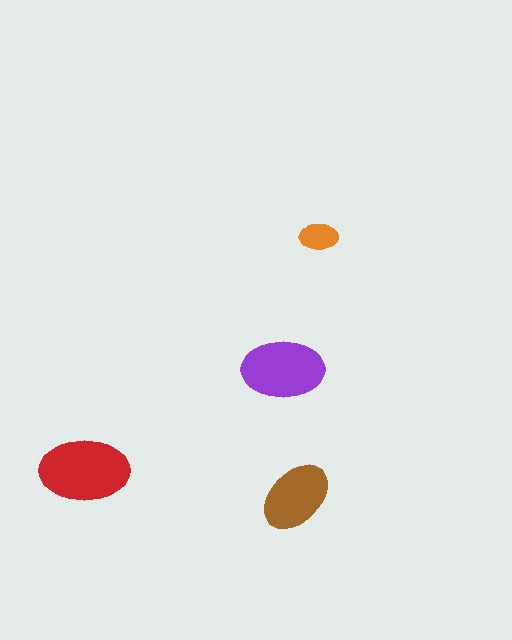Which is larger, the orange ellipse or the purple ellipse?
The purple one.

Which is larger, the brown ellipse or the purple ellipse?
The purple one.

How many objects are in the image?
There are 4 objects in the image.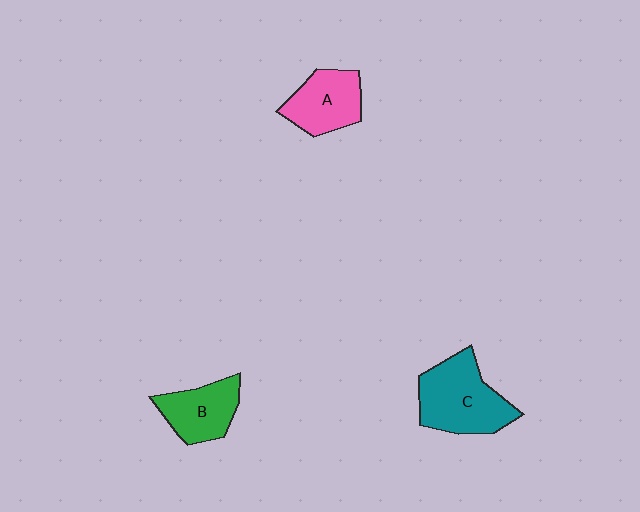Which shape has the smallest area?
Shape B (green).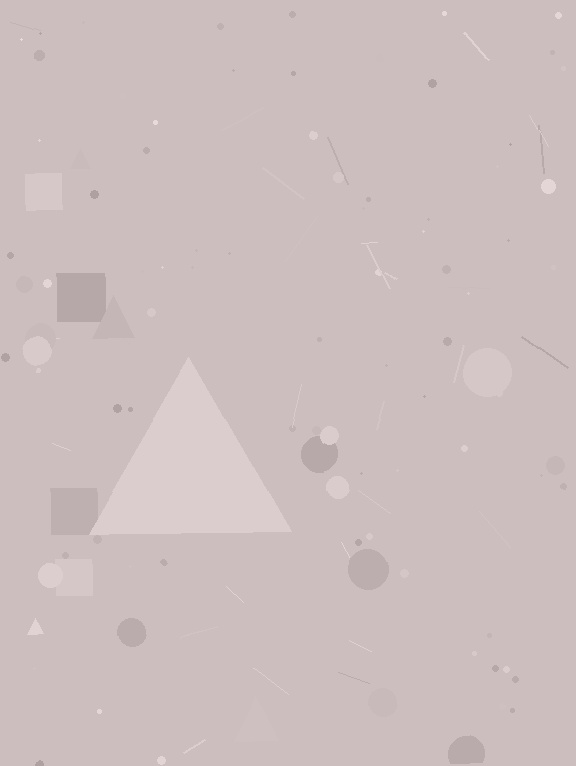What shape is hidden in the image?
A triangle is hidden in the image.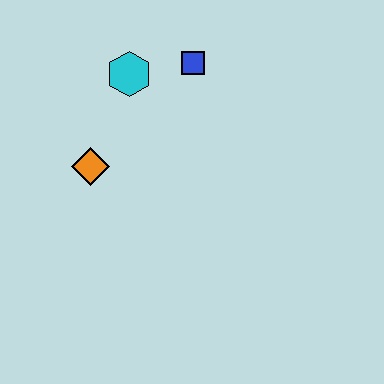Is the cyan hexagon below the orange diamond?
No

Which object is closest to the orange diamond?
The cyan hexagon is closest to the orange diamond.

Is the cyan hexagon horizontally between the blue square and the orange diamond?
Yes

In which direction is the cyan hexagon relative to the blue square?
The cyan hexagon is to the left of the blue square.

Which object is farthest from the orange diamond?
The blue square is farthest from the orange diamond.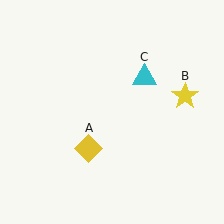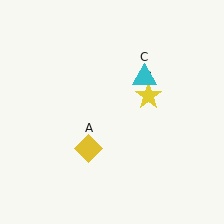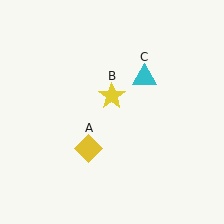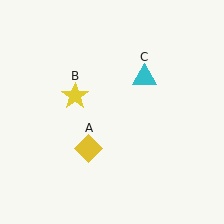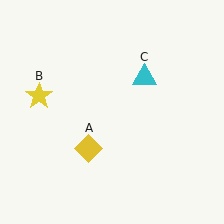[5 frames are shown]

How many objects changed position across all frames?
1 object changed position: yellow star (object B).